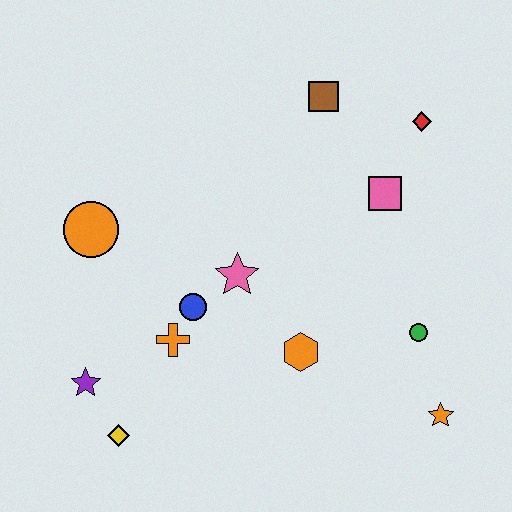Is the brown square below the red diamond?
No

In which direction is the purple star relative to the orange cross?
The purple star is to the left of the orange cross.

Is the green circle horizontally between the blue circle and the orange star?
Yes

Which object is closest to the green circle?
The orange star is closest to the green circle.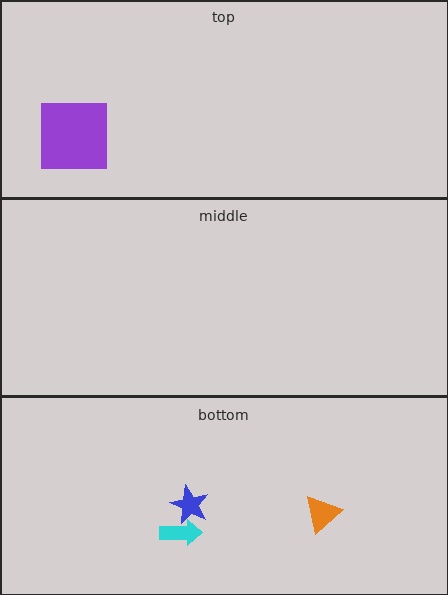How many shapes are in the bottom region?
3.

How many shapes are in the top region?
1.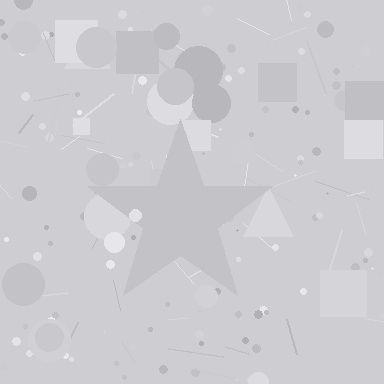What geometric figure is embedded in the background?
A star is embedded in the background.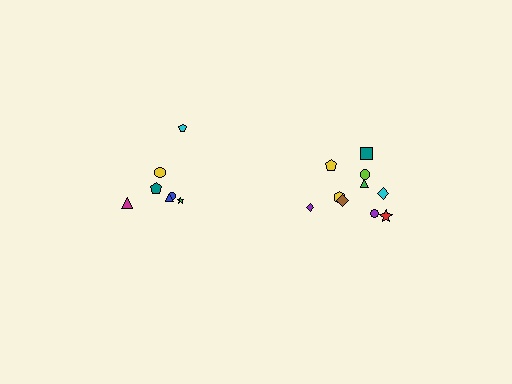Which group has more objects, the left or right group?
The right group.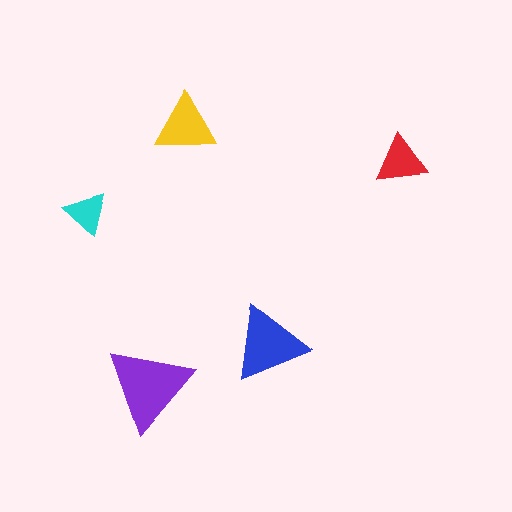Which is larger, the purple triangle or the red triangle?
The purple one.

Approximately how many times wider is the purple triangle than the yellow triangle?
About 1.5 times wider.